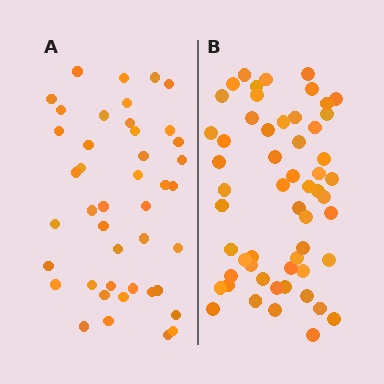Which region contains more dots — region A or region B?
Region B (the right region) has more dots.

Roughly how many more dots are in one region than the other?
Region B has approximately 15 more dots than region A.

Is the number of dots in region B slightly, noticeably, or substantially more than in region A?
Region B has noticeably more, but not dramatically so. The ratio is roughly 1.3 to 1.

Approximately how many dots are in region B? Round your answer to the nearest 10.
About 60 dots. (The exact count is 56, which rounds to 60.)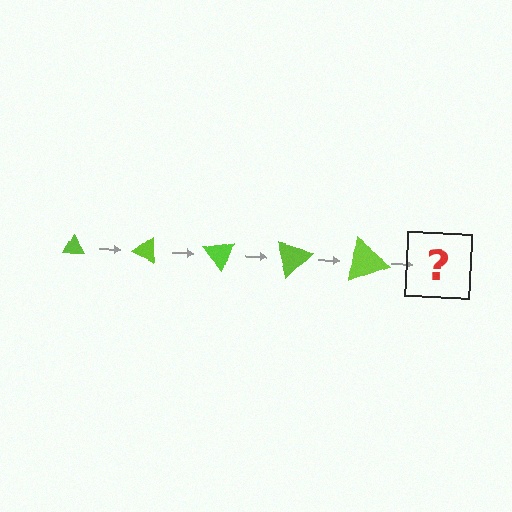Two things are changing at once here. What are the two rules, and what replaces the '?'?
The two rules are that the triangle grows larger each step and it rotates 25 degrees each step. The '?' should be a triangle, larger than the previous one and rotated 125 degrees from the start.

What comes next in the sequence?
The next element should be a triangle, larger than the previous one and rotated 125 degrees from the start.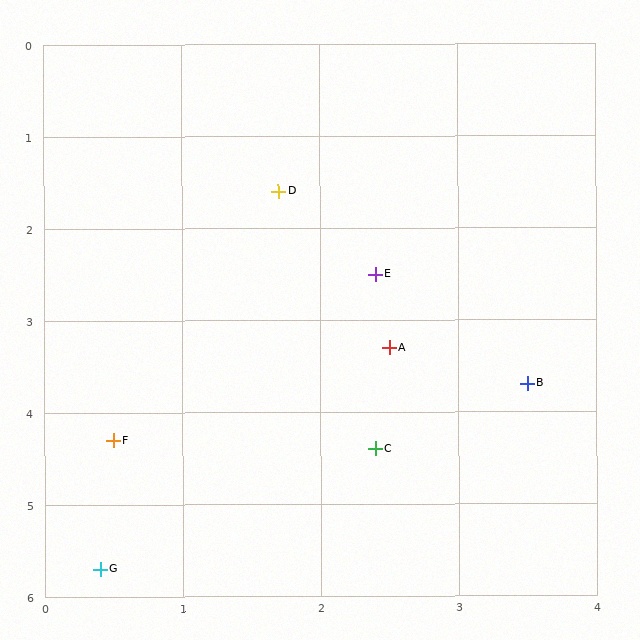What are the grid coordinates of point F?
Point F is at approximately (0.5, 4.3).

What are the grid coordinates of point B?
Point B is at approximately (3.5, 3.7).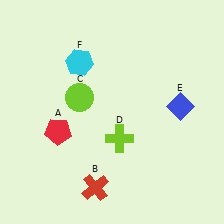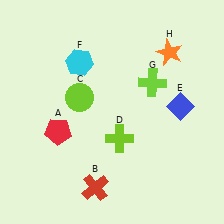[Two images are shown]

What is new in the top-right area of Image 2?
An orange star (H) was added in the top-right area of Image 2.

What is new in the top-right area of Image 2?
A lime cross (G) was added in the top-right area of Image 2.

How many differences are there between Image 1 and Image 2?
There are 2 differences between the two images.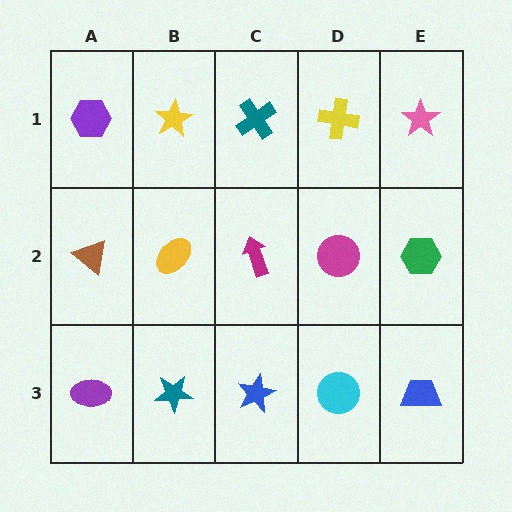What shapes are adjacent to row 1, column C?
A magenta arrow (row 2, column C), a yellow star (row 1, column B), a yellow cross (row 1, column D).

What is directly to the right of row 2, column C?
A magenta circle.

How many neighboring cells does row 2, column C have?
4.